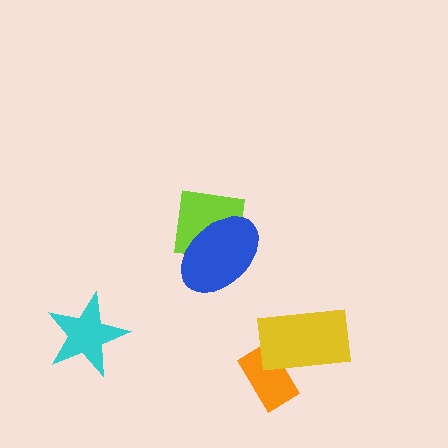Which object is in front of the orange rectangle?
The yellow rectangle is in front of the orange rectangle.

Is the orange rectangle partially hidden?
Yes, it is partially covered by another shape.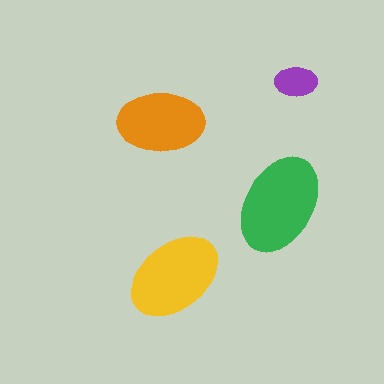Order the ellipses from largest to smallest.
the green one, the yellow one, the orange one, the purple one.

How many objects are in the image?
There are 4 objects in the image.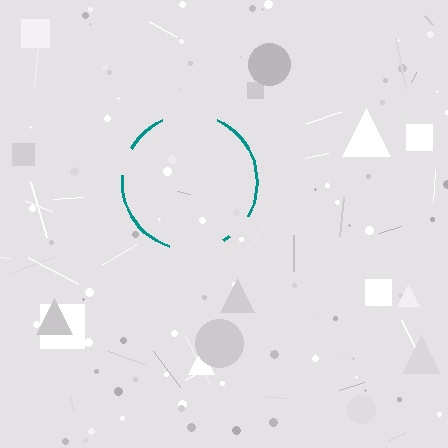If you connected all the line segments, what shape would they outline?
They would outline a circle.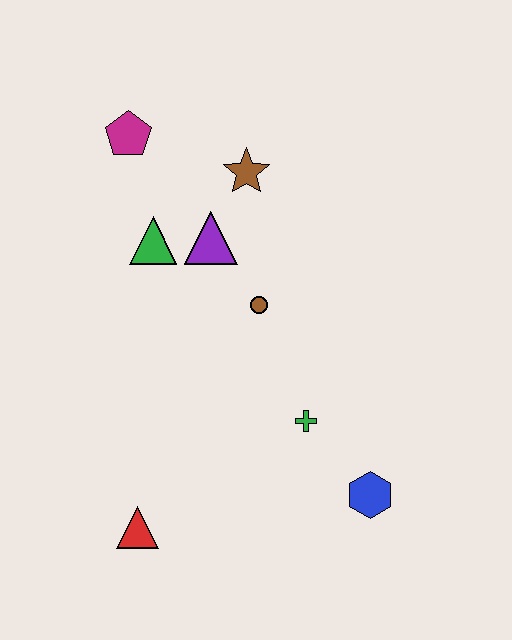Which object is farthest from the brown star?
The red triangle is farthest from the brown star.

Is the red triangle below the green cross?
Yes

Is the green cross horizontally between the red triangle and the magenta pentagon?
No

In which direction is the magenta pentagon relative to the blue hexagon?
The magenta pentagon is above the blue hexagon.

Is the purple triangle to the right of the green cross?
No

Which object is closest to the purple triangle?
The green triangle is closest to the purple triangle.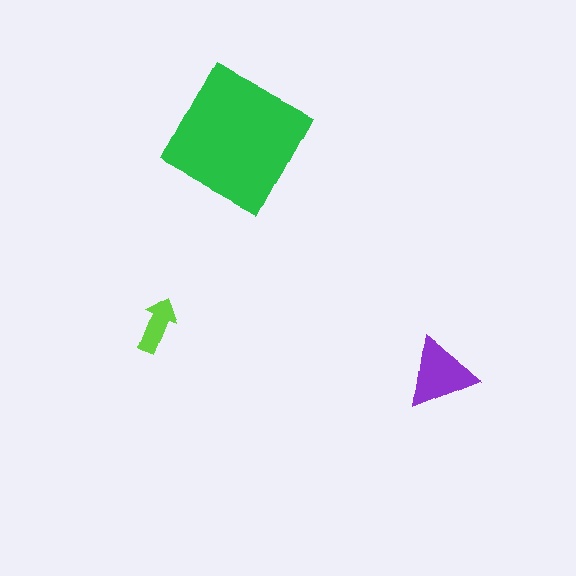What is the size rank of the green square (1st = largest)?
1st.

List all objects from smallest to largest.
The lime arrow, the purple triangle, the green square.